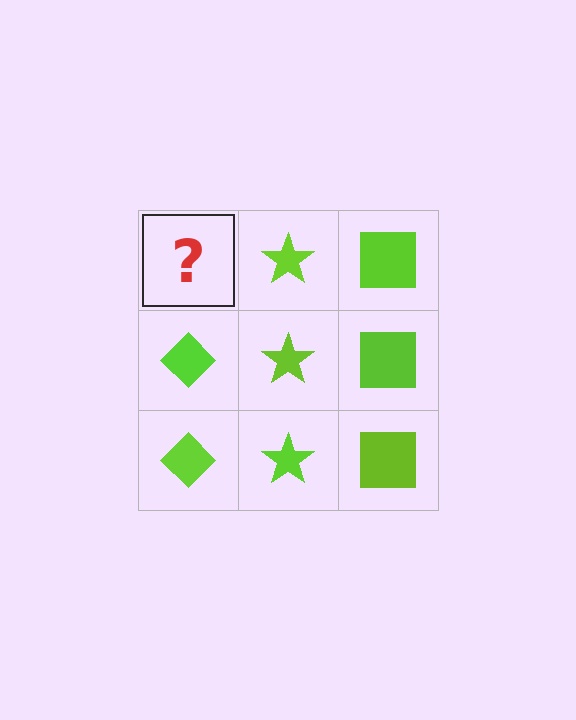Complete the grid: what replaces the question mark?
The question mark should be replaced with a lime diamond.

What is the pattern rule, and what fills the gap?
The rule is that each column has a consistent shape. The gap should be filled with a lime diamond.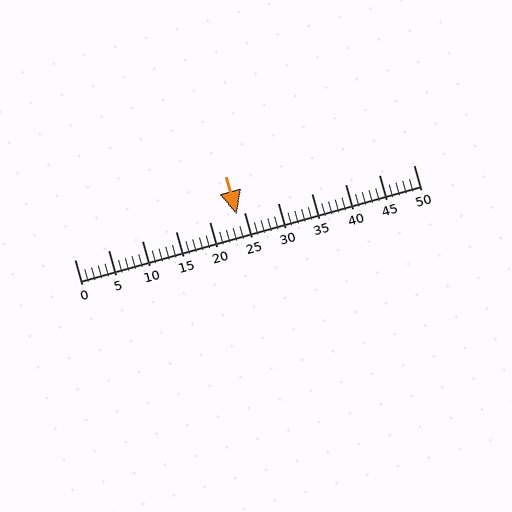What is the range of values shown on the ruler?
The ruler shows values from 0 to 50.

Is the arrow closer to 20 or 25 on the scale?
The arrow is closer to 25.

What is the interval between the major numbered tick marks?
The major tick marks are spaced 5 units apart.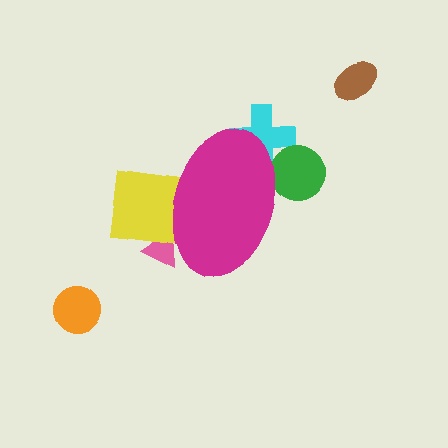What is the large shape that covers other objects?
A magenta ellipse.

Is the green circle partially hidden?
Yes, the green circle is partially hidden behind the magenta ellipse.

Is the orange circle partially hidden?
No, the orange circle is fully visible.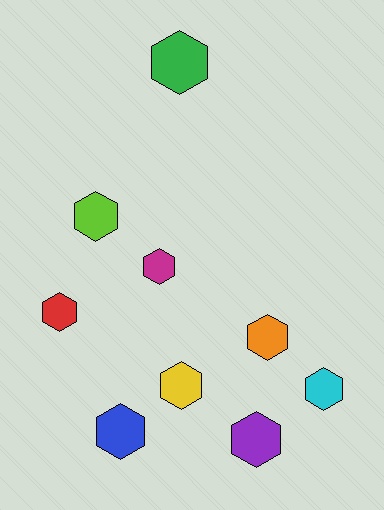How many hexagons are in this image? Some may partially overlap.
There are 9 hexagons.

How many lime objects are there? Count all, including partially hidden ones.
There is 1 lime object.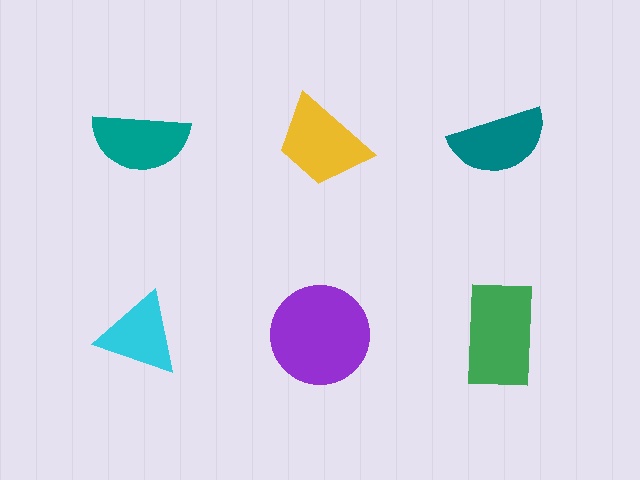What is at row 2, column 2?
A purple circle.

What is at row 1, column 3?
A teal semicircle.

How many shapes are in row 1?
3 shapes.